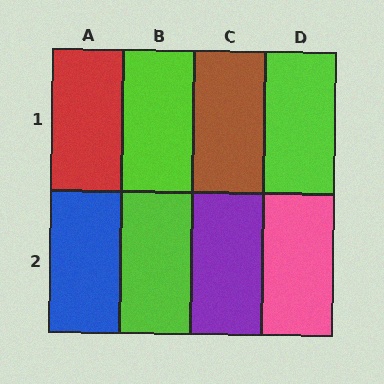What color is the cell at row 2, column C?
Purple.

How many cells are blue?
1 cell is blue.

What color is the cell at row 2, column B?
Lime.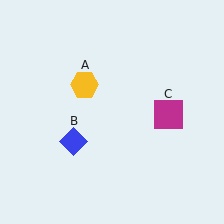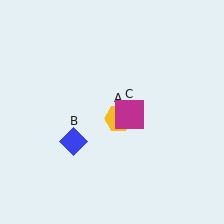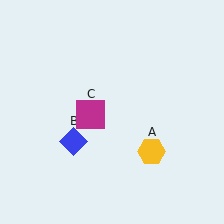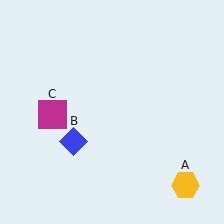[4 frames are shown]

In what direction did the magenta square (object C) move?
The magenta square (object C) moved left.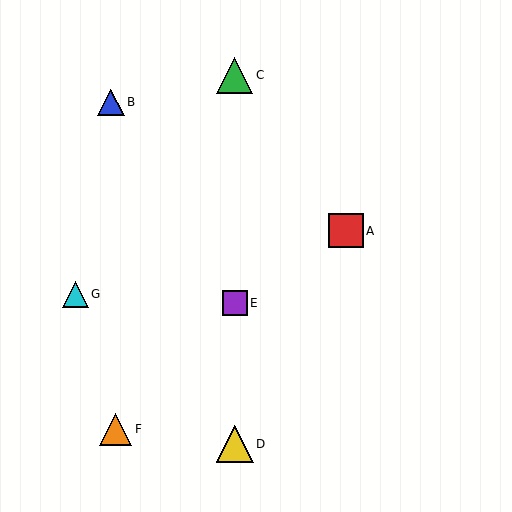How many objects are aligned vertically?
3 objects (C, D, E) are aligned vertically.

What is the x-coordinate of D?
Object D is at x≈235.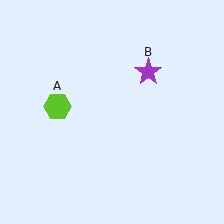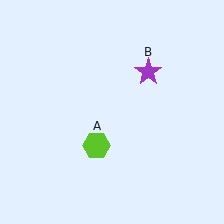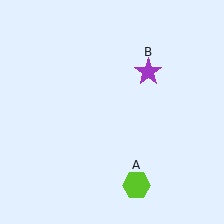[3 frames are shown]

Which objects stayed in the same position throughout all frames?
Purple star (object B) remained stationary.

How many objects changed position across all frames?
1 object changed position: lime hexagon (object A).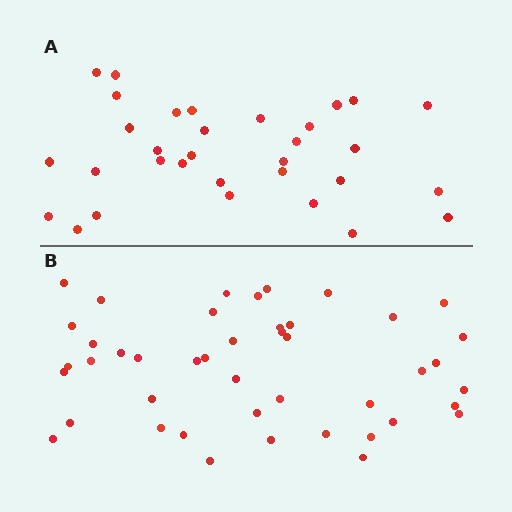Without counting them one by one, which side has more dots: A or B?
Region B (the bottom region) has more dots.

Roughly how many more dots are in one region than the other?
Region B has roughly 12 or so more dots than region A.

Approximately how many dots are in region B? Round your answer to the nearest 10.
About 40 dots. (The exact count is 44, which rounds to 40.)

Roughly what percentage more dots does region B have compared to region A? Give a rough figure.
About 40% more.